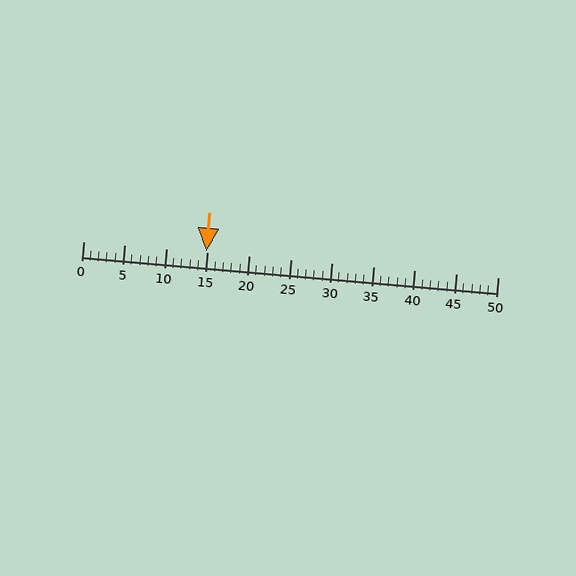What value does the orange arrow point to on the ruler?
The orange arrow points to approximately 15.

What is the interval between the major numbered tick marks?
The major tick marks are spaced 5 units apart.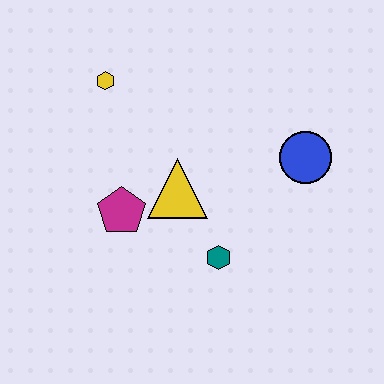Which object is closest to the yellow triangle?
The magenta pentagon is closest to the yellow triangle.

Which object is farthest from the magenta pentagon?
The blue circle is farthest from the magenta pentagon.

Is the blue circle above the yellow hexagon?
No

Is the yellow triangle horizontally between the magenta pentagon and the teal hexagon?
Yes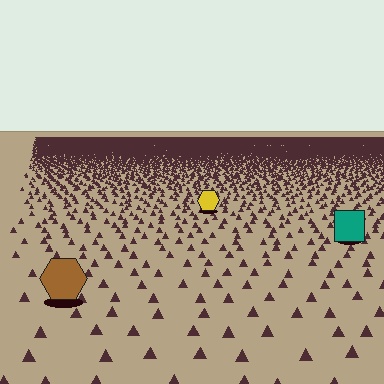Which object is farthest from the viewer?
The yellow hexagon is farthest from the viewer. It appears smaller and the ground texture around it is denser.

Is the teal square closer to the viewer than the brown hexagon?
No. The brown hexagon is closer — you can tell from the texture gradient: the ground texture is coarser near it.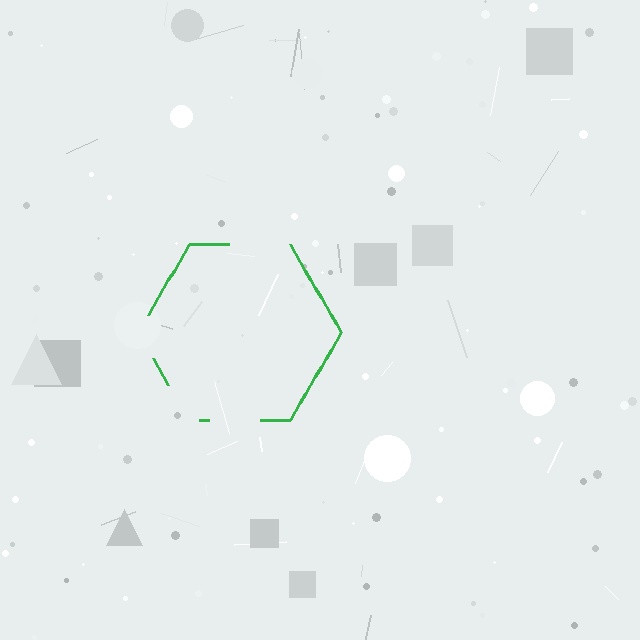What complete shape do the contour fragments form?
The contour fragments form a hexagon.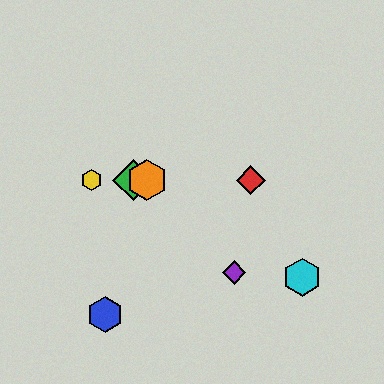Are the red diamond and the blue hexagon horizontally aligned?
No, the red diamond is at y≈180 and the blue hexagon is at y≈314.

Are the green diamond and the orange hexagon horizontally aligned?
Yes, both are at y≈180.